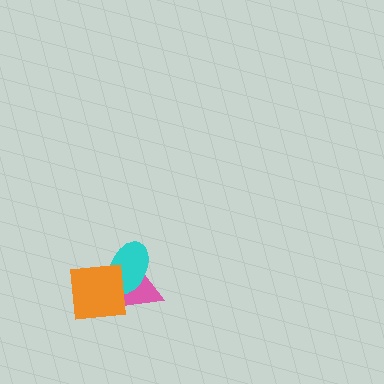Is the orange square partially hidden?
No, no other shape covers it.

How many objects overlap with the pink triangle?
2 objects overlap with the pink triangle.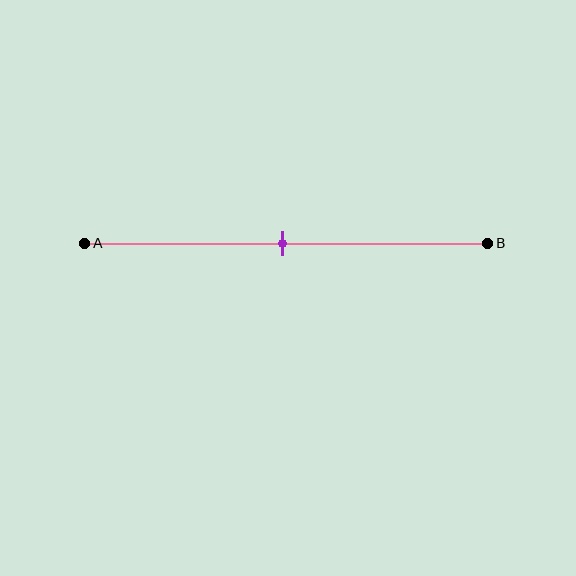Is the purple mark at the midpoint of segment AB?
Yes, the mark is approximately at the midpoint.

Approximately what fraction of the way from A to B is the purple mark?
The purple mark is approximately 50% of the way from A to B.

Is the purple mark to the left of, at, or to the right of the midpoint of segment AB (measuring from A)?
The purple mark is approximately at the midpoint of segment AB.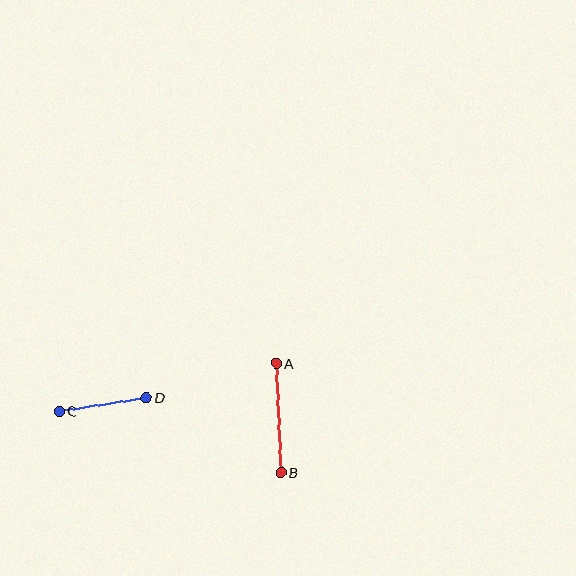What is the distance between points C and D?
The distance is approximately 88 pixels.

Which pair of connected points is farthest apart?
Points A and B are farthest apart.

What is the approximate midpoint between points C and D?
The midpoint is at approximately (103, 404) pixels.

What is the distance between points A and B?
The distance is approximately 109 pixels.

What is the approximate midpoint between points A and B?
The midpoint is at approximately (279, 418) pixels.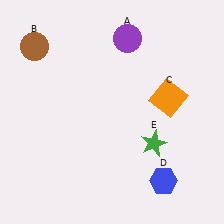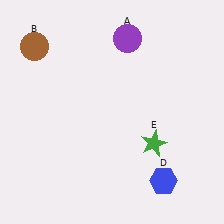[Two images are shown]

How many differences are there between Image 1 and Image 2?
There is 1 difference between the two images.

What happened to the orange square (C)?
The orange square (C) was removed in Image 2. It was in the top-right area of Image 1.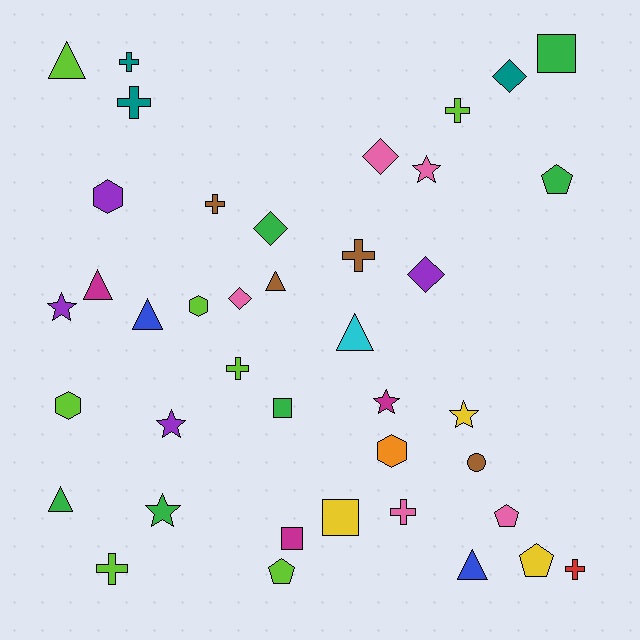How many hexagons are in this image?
There are 4 hexagons.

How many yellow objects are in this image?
There are 3 yellow objects.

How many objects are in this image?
There are 40 objects.